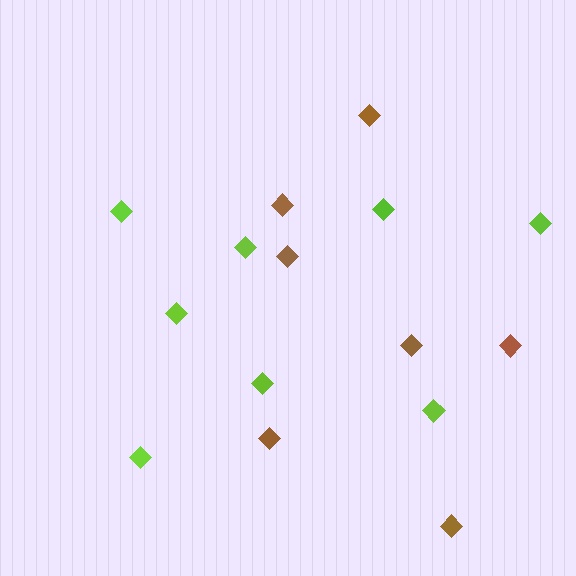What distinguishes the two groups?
There are 2 groups: one group of brown diamonds (7) and one group of lime diamonds (8).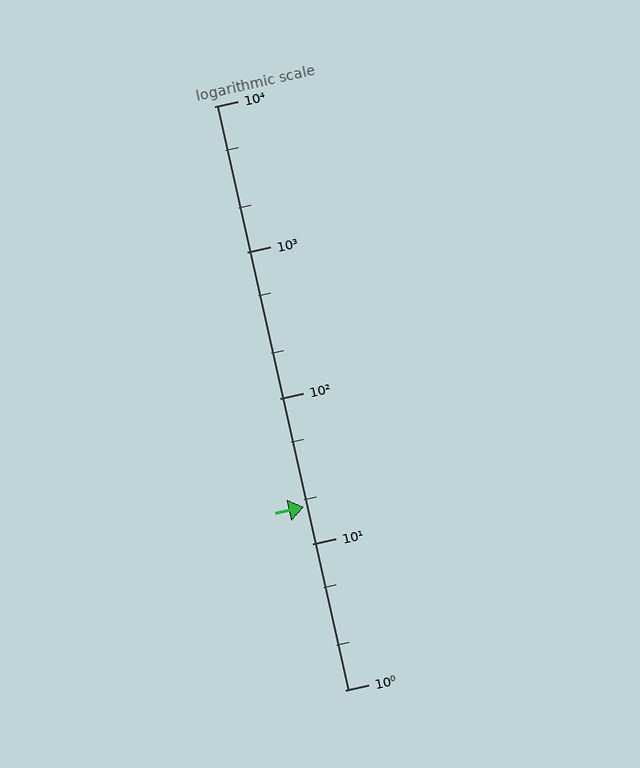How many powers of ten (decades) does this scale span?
The scale spans 4 decades, from 1 to 10000.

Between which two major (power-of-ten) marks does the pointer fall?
The pointer is between 10 and 100.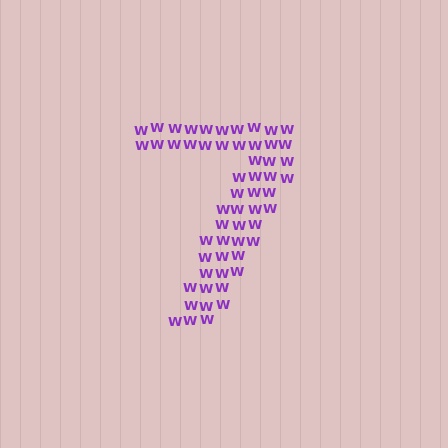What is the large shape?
The large shape is the digit 7.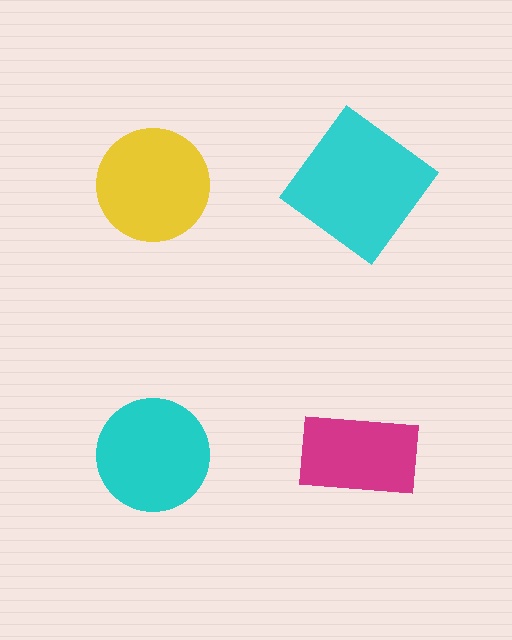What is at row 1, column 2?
A cyan diamond.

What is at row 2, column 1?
A cyan circle.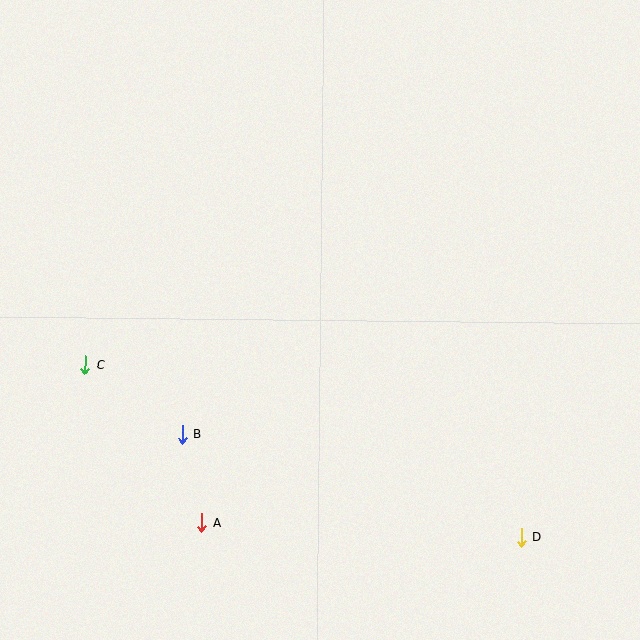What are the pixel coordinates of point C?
Point C is at (85, 365).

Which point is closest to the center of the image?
Point B at (182, 434) is closest to the center.